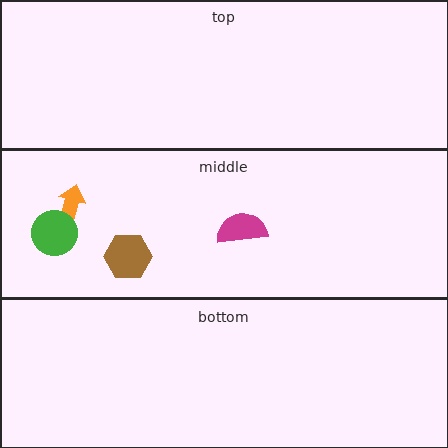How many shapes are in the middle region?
4.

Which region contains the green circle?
The middle region.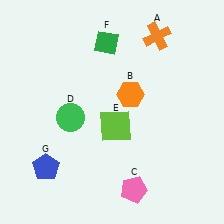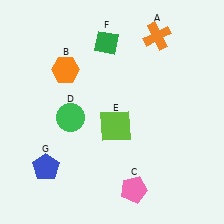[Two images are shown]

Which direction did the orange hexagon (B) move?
The orange hexagon (B) moved left.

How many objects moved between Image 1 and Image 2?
1 object moved between the two images.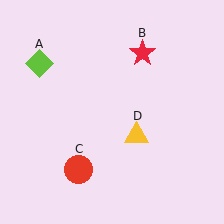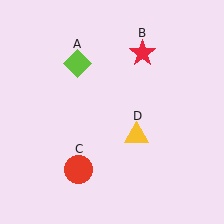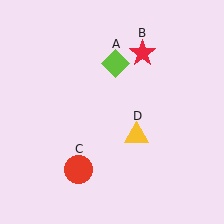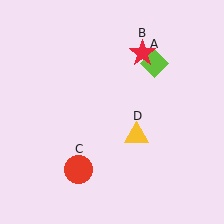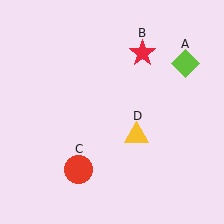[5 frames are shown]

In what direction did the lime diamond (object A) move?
The lime diamond (object A) moved right.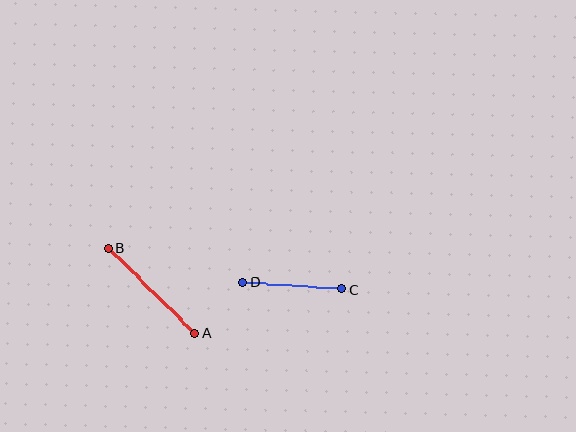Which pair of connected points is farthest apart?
Points A and B are farthest apart.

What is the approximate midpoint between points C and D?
The midpoint is at approximately (293, 286) pixels.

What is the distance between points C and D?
The distance is approximately 99 pixels.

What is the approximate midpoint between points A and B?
The midpoint is at approximately (152, 290) pixels.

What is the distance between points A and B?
The distance is approximately 121 pixels.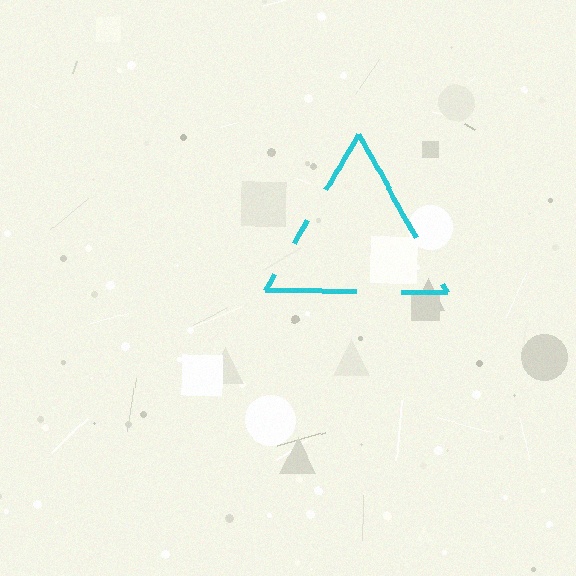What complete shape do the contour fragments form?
The contour fragments form a triangle.